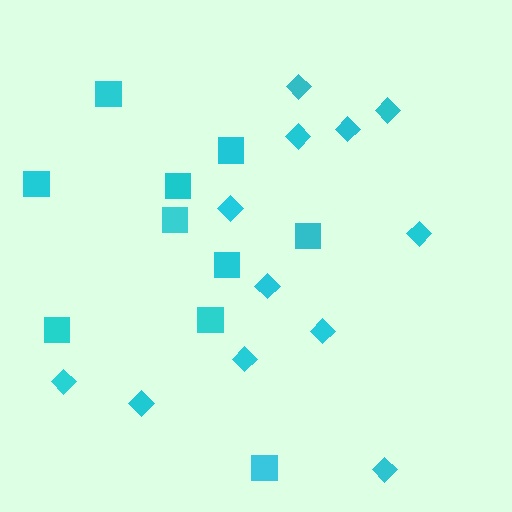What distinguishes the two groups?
There are 2 groups: one group of diamonds (12) and one group of squares (10).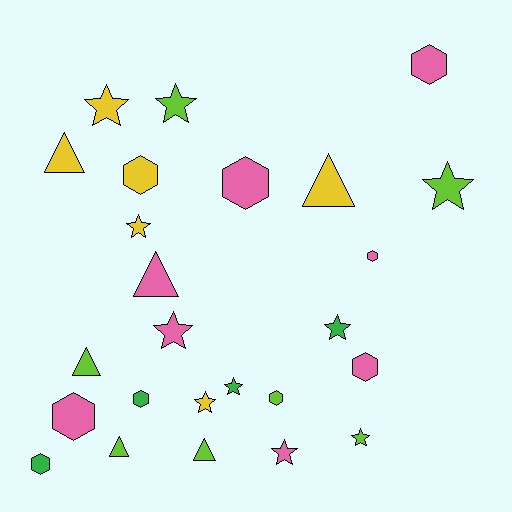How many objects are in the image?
There are 25 objects.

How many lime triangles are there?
There are 3 lime triangles.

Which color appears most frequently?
Pink, with 8 objects.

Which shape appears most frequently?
Star, with 10 objects.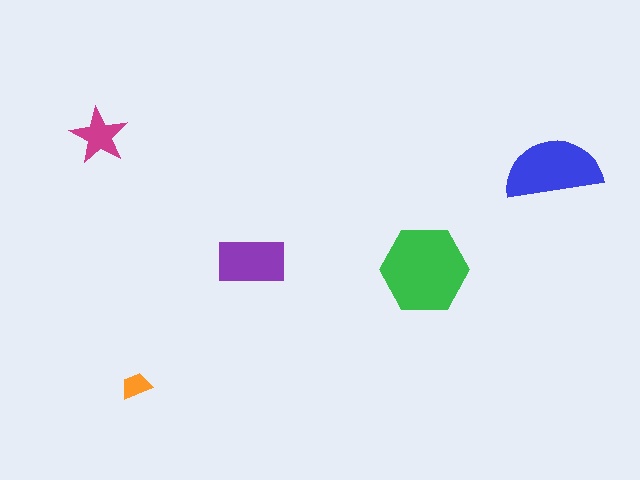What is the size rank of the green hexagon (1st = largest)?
1st.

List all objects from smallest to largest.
The orange trapezoid, the magenta star, the purple rectangle, the blue semicircle, the green hexagon.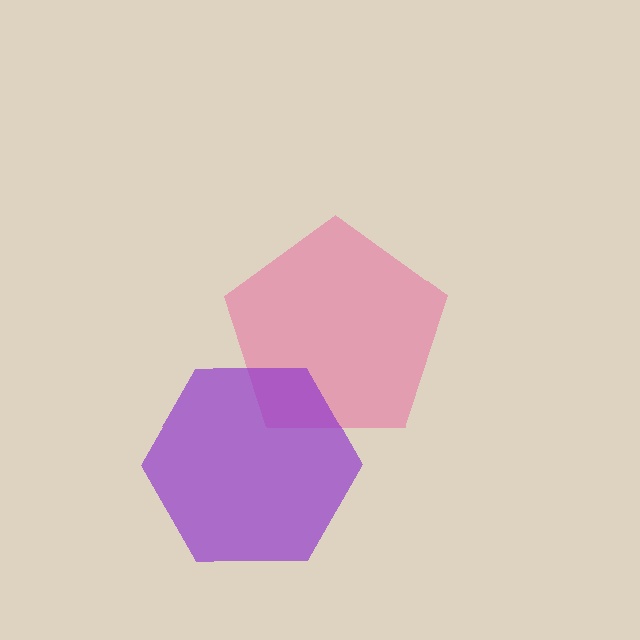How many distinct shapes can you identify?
There are 2 distinct shapes: a pink pentagon, a purple hexagon.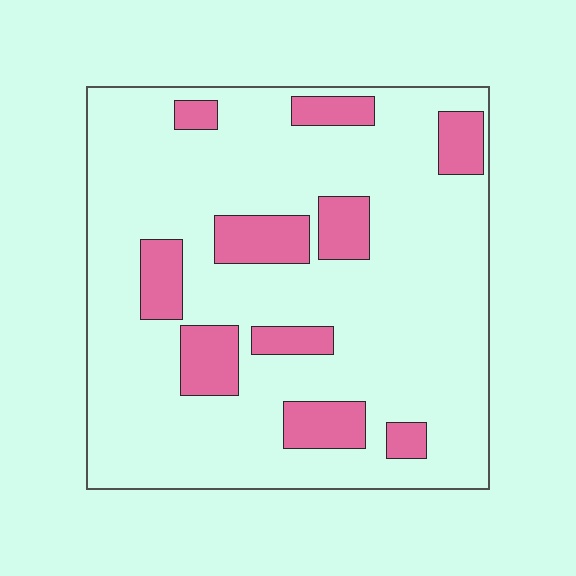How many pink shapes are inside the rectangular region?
10.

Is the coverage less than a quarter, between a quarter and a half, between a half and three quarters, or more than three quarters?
Less than a quarter.